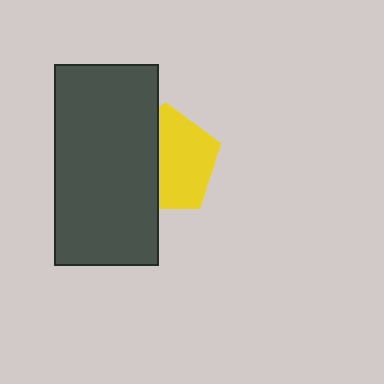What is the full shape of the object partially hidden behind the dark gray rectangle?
The partially hidden object is a yellow pentagon.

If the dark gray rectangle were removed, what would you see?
You would see the complete yellow pentagon.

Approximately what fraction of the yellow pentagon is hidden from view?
Roughly 43% of the yellow pentagon is hidden behind the dark gray rectangle.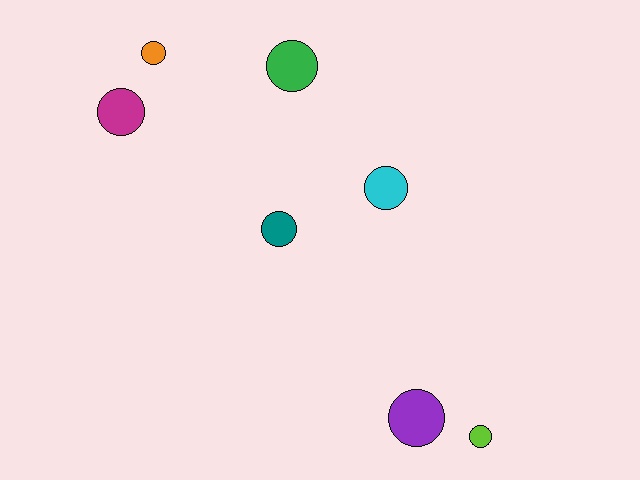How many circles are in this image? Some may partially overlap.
There are 7 circles.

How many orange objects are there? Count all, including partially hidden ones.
There is 1 orange object.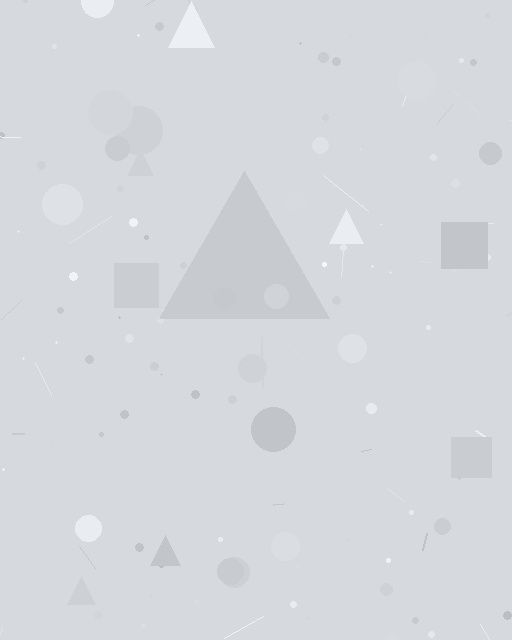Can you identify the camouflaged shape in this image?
The camouflaged shape is a triangle.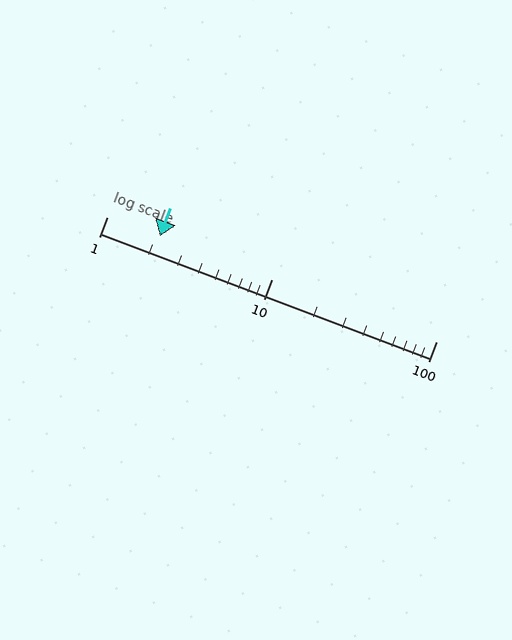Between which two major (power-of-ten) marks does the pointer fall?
The pointer is between 1 and 10.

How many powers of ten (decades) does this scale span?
The scale spans 2 decades, from 1 to 100.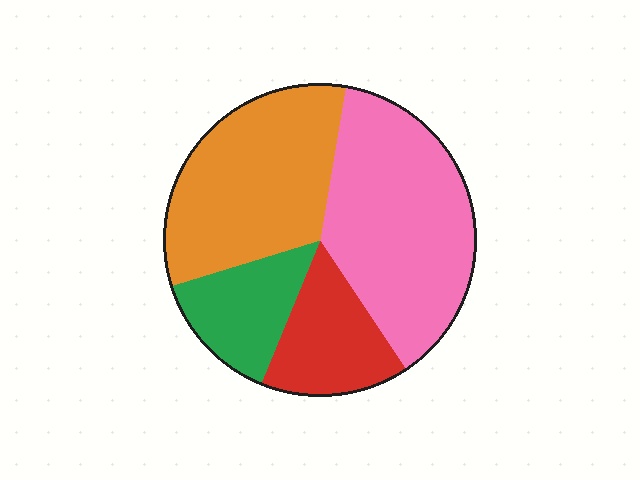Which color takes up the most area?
Pink, at roughly 40%.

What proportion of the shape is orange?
Orange covers around 35% of the shape.